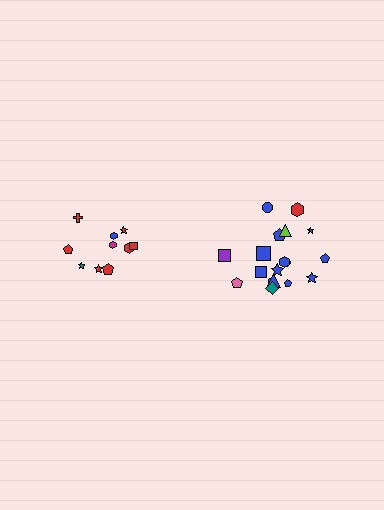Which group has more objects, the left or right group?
The right group.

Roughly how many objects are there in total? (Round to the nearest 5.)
Roughly 30 objects in total.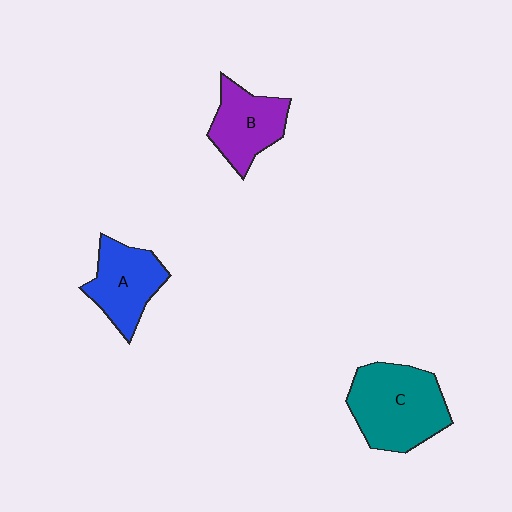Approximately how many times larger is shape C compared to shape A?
Approximately 1.4 times.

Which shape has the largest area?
Shape C (teal).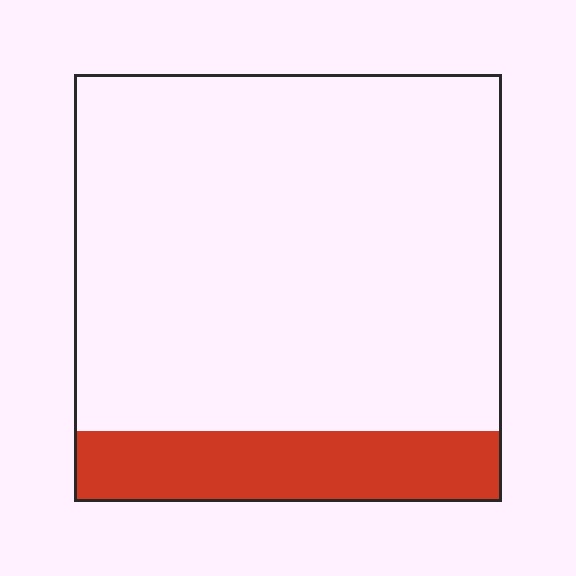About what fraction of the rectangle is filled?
About one sixth (1/6).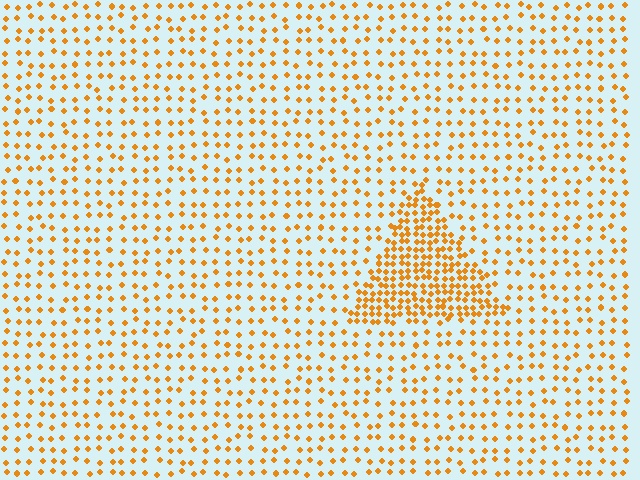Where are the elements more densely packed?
The elements are more densely packed inside the triangle boundary.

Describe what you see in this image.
The image contains small orange elements arranged at two different densities. A triangle-shaped region is visible where the elements are more densely packed than the surrounding area.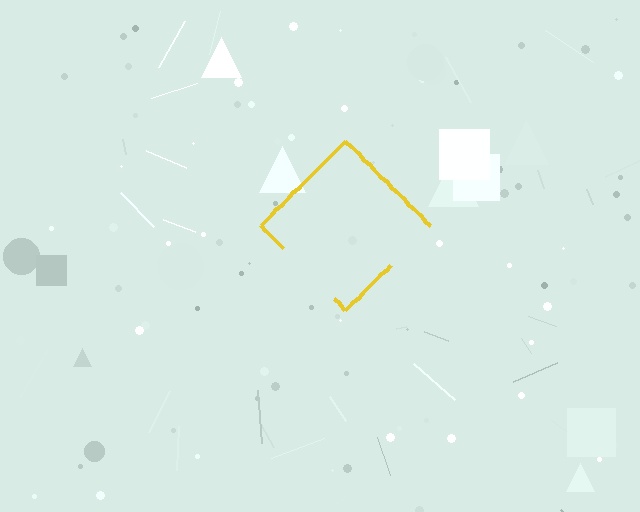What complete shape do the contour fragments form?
The contour fragments form a diamond.